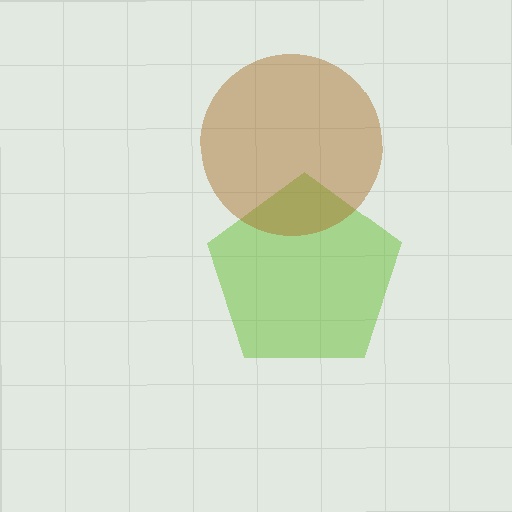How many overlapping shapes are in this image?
There are 2 overlapping shapes in the image.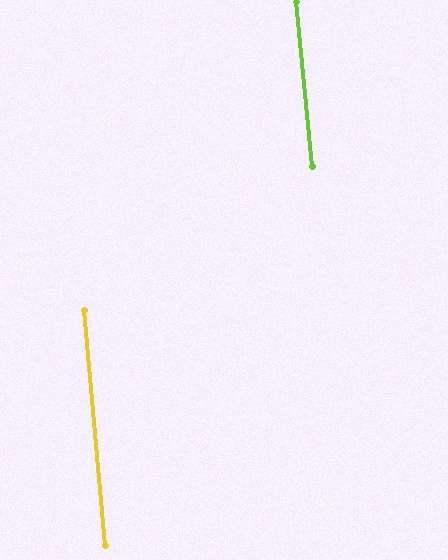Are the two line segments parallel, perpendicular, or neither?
Parallel — their directions differ by only 0.7°.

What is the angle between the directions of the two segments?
Approximately 1 degree.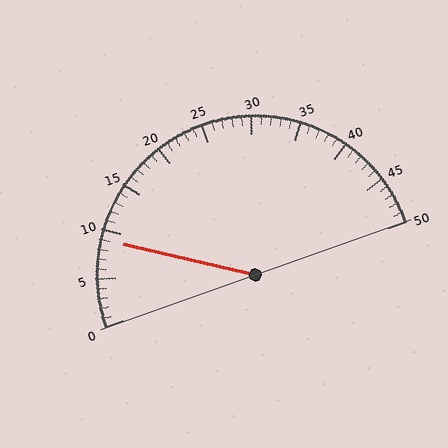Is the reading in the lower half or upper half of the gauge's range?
The reading is in the lower half of the range (0 to 50).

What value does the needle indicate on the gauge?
The needle indicates approximately 9.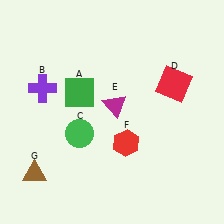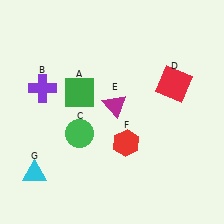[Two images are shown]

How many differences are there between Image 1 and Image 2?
There is 1 difference between the two images.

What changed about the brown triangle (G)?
In Image 1, G is brown. In Image 2, it changed to cyan.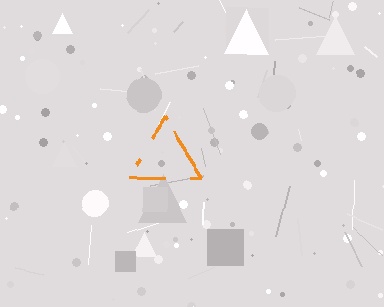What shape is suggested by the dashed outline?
The dashed outline suggests a triangle.